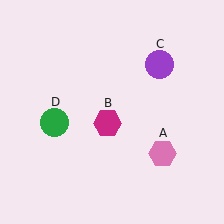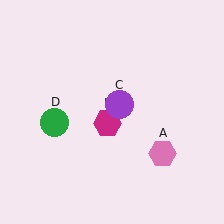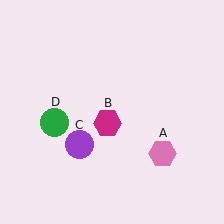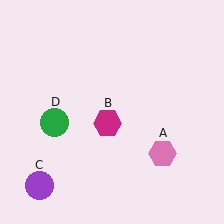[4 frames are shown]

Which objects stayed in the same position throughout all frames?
Pink hexagon (object A) and magenta hexagon (object B) and green circle (object D) remained stationary.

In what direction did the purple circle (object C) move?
The purple circle (object C) moved down and to the left.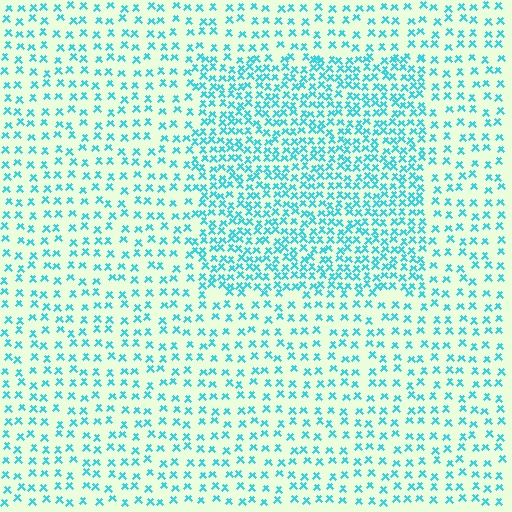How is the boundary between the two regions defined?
The boundary is defined by a change in element density (approximately 2.1x ratio). All elements are the same color, size, and shape.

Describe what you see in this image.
The image contains small cyan elements arranged at two different densities. A rectangle-shaped region is visible where the elements are more densely packed than the surrounding area.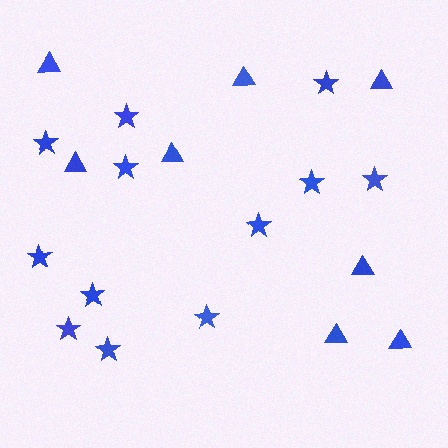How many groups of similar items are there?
There are 2 groups: one group of triangles (8) and one group of stars (12).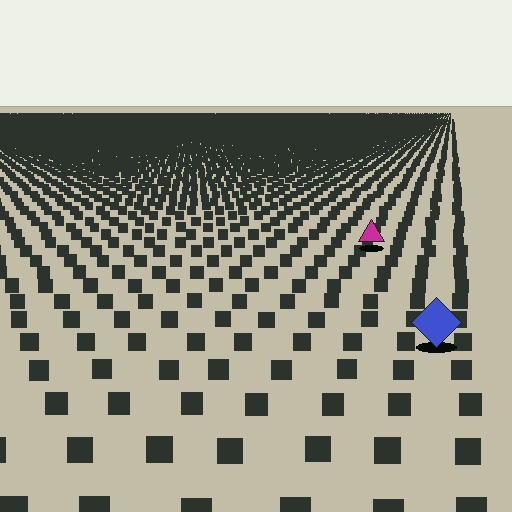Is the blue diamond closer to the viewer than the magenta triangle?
Yes. The blue diamond is closer — you can tell from the texture gradient: the ground texture is coarser near it.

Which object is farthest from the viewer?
The magenta triangle is farthest from the viewer. It appears smaller and the ground texture around it is denser.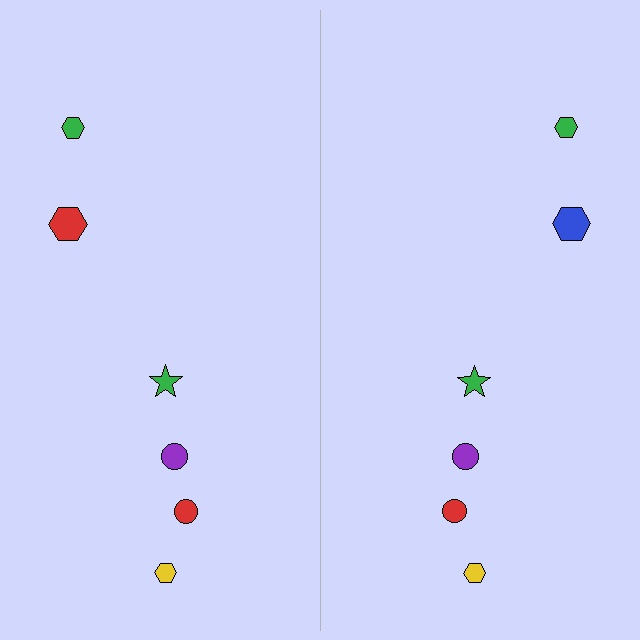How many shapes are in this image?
There are 12 shapes in this image.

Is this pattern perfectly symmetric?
No, the pattern is not perfectly symmetric. The blue hexagon on the right side breaks the symmetry — its mirror counterpart is red.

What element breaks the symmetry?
The blue hexagon on the right side breaks the symmetry — its mirror counterpart is red.